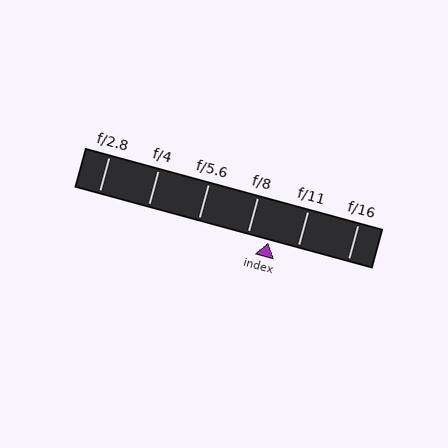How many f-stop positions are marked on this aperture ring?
There are 6 f-stop positions marked.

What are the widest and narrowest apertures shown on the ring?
The widest aperture shown is f/2.8 and the narrowest is f/16.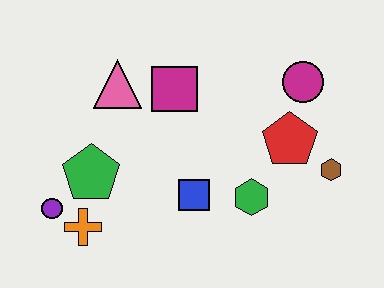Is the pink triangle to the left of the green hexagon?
Yes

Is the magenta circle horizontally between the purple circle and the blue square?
No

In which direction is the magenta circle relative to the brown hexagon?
The magenta circle is above the brown hexagon.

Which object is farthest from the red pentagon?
The purple circle is farthest from the red pentagon.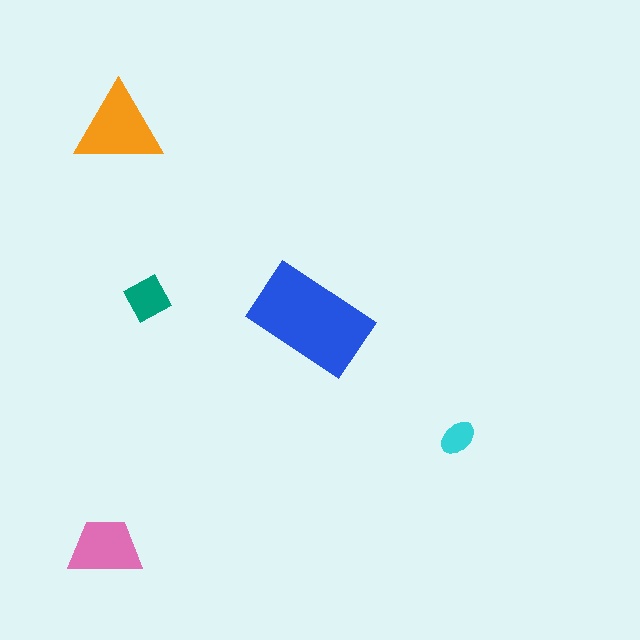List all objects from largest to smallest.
The blue rectangle, the orange triangle, the pink trapezoid, the teal diamond, the cyan ellipse.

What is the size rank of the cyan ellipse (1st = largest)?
5th.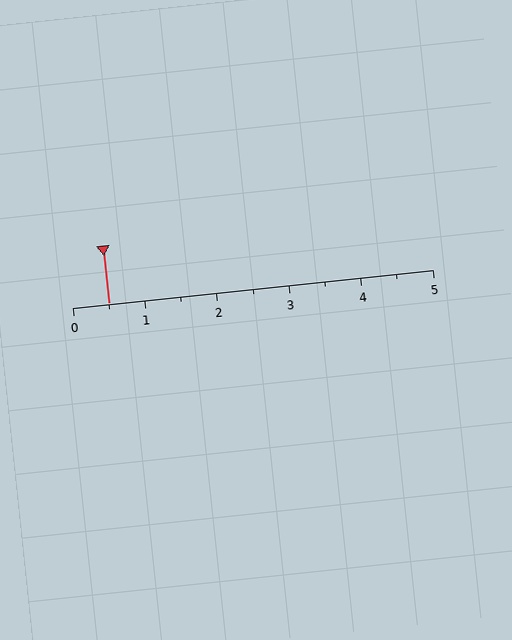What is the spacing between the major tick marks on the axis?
The major ticks are spaced 1 apart.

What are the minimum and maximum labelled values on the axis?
The axis runs from 0 to 5.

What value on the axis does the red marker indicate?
The marker indicates approximately 0.5.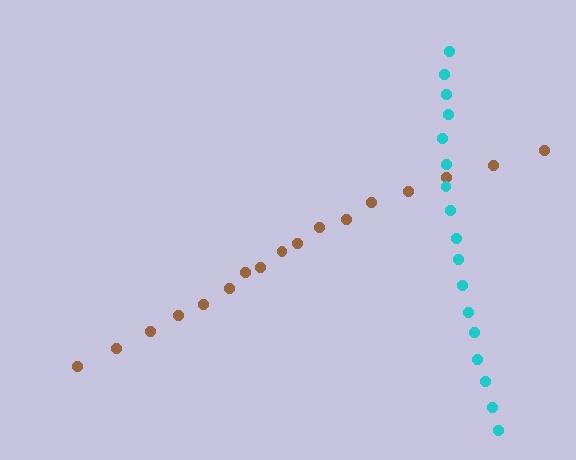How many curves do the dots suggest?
There are 2 distinct paths.